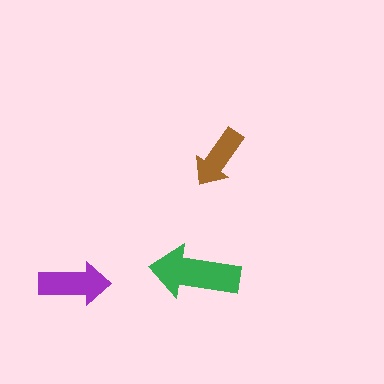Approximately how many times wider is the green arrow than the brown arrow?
About 1.5 times wider.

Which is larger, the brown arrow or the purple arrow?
The purple one.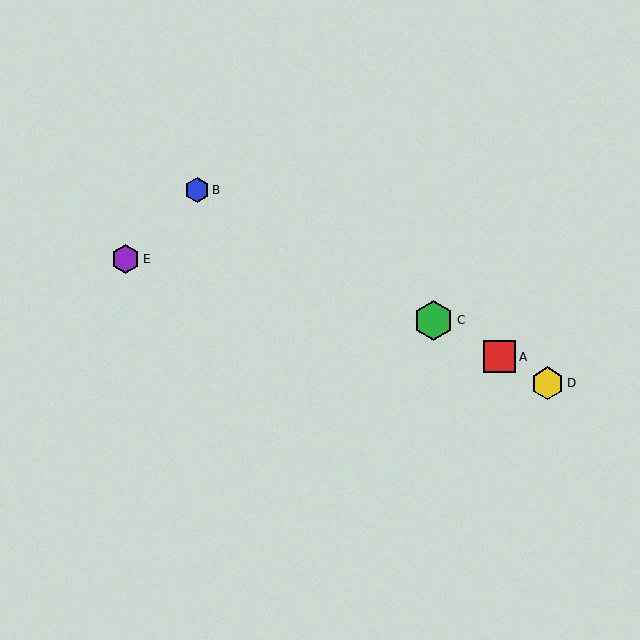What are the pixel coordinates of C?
Object C is at (434, 320).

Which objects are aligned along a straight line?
Objects A, B, C, D are aligned along a straight line.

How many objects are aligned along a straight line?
4 objects (A, B, C, D) are aligned along a straight line.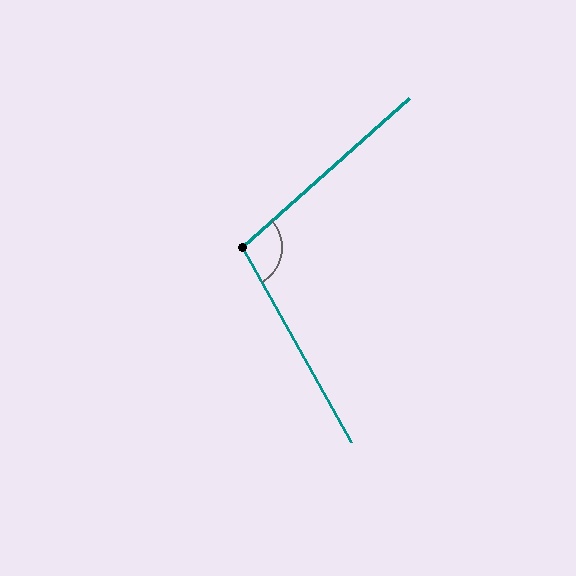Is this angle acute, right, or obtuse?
It is obtuse.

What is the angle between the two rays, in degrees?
Approximately 103 degrees.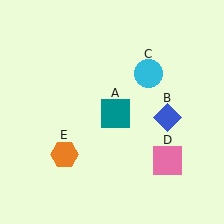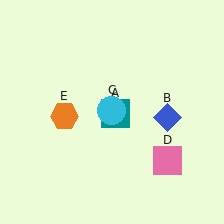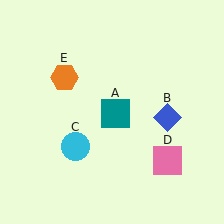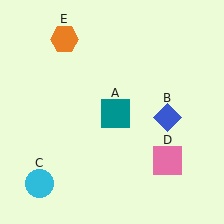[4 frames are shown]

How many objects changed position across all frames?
2 objects changed position: cyan circle (object C), orange hexagon (object E).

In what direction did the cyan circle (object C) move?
The cyan circle (object C) moved down and to the left.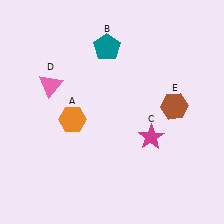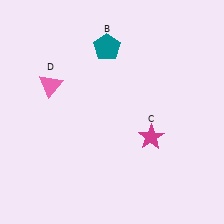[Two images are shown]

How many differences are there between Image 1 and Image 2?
There are 2 differences between the two images.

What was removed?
The brown hexagon (E), the orange hexagon (A) were removed in Image 2.